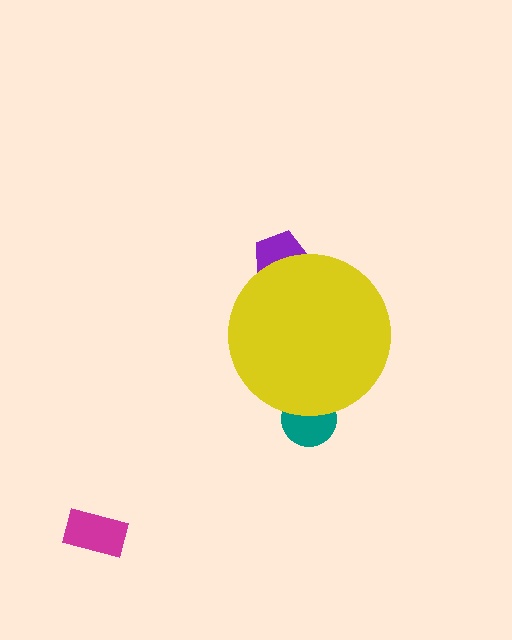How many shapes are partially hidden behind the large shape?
2 shapes are partially hidden.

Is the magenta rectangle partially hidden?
No, the magenta rectangle is fully visible.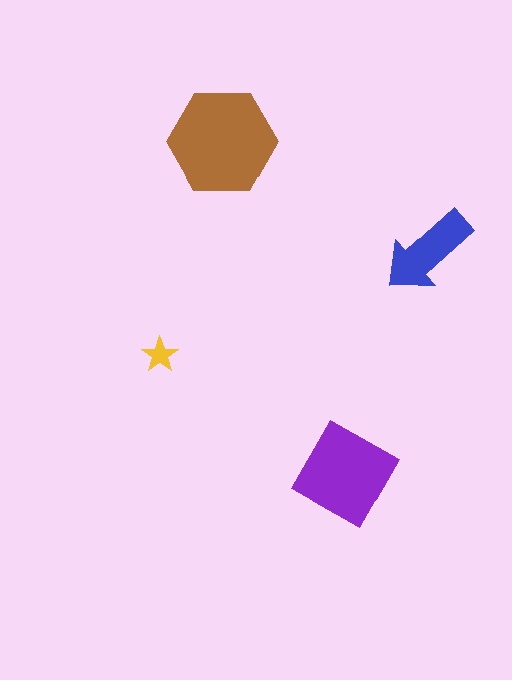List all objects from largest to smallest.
The brown hexagon, the purple square, the blue arrow, the yellow star.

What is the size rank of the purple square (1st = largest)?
2nd.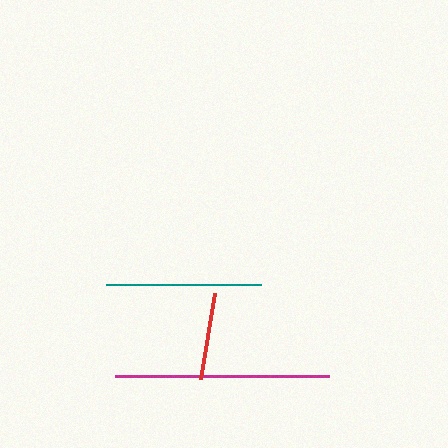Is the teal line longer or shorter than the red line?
The teal line is longer than the red line.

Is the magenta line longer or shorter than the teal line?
The magenta line is longer than the teal line.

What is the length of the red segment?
The red segment is approximately 87 pixels long.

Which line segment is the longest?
The magenta line is the longest at approximately 214 pixels.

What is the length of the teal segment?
The teal segment is approximately 155 pixels long.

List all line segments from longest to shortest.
From longest to shortest: magenta, teal, red.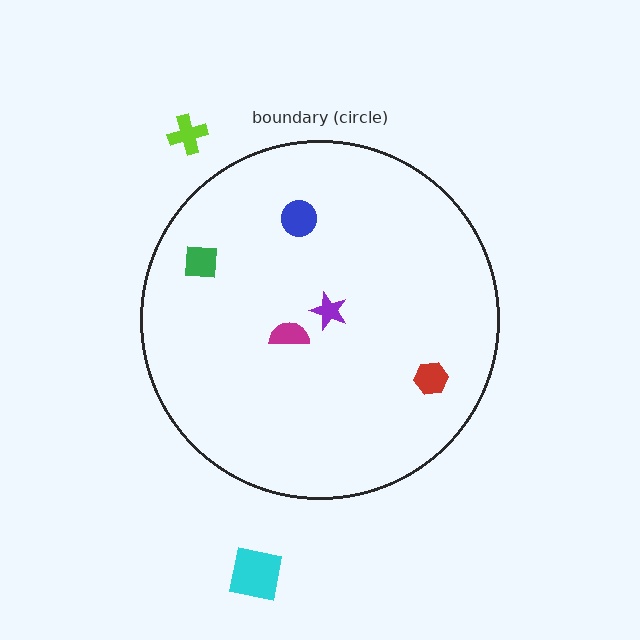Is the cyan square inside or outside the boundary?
Outside.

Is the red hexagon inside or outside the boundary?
Inside.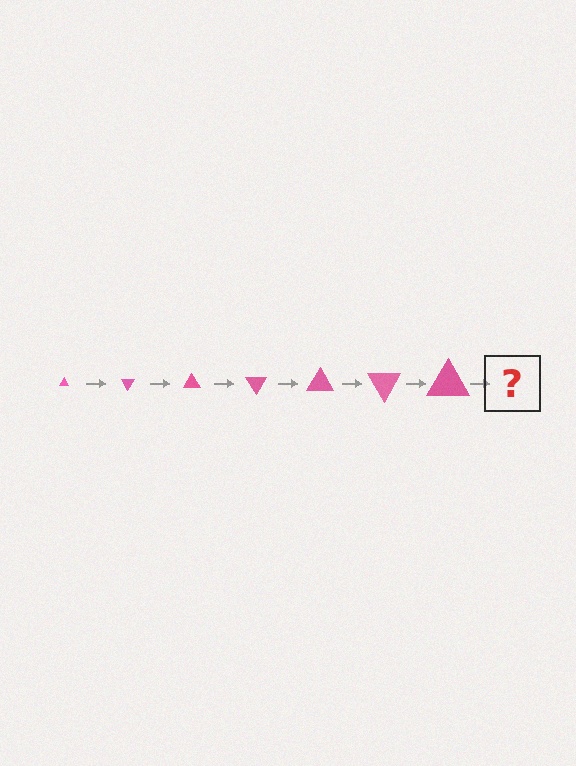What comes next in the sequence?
The next element should be a triangle, larger than the previous one and rotated 420 degrees from the start.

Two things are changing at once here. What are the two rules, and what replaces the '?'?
The two rules are that the triangle grows larger each step and it rotates 60 degrees each step. The '?' should be a triangle, larger than the previous one and rotated 420 degrees from the start.